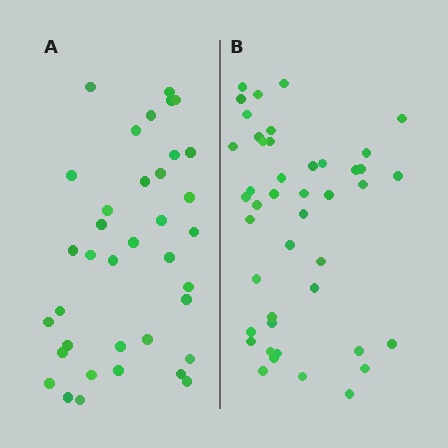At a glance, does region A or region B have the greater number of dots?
Region B (the right region) has more dots.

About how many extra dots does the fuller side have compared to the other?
Region B has roughly 8 or so more dots than region A.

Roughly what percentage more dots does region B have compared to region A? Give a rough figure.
About 20% more.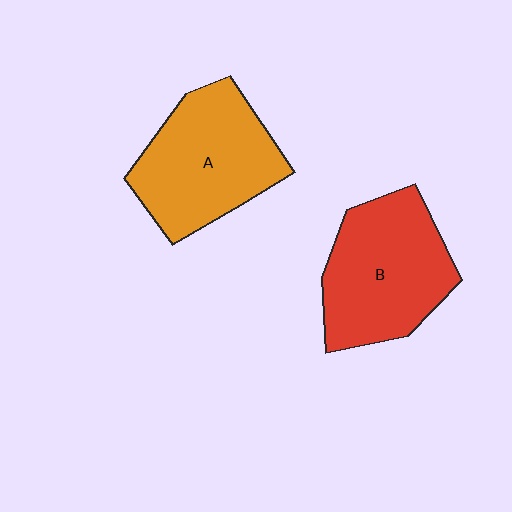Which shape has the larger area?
Shape B (red).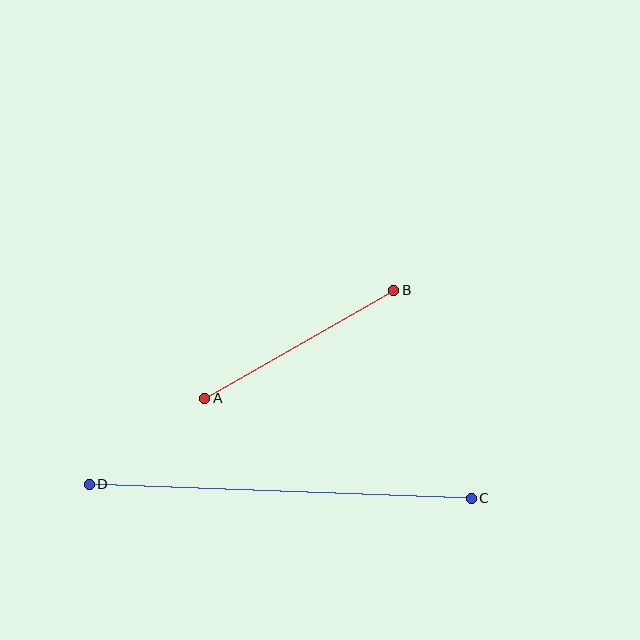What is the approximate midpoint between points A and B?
The midpoint is at approximately (299, 344) pixels.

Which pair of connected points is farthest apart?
Points C and D are farthest apart.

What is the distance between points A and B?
The distance is approximately 218 pixels.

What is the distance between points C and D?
The distance is approximately 382 pixels.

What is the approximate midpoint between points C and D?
The midpoint is at approximately (280, 491) pixels.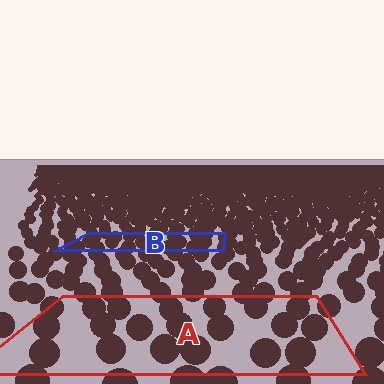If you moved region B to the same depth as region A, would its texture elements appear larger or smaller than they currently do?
They would appear larger. At a closer depth, the same texture elements are projected at a bigger on-screen size.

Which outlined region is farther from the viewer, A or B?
Region B is farther from the viewer — the texture elements inside it appear smaller and more densely packed.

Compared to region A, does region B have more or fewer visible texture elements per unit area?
Region B has more texture elements per unit area — they are packed more densely because it is farther away.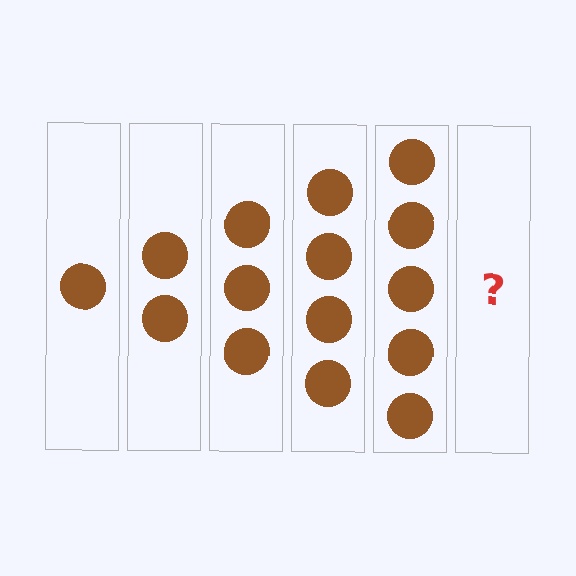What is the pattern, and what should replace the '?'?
The pattern is that each step adds one more circle. The '?' should be 6 circles.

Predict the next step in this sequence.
The next step is 6 circles.